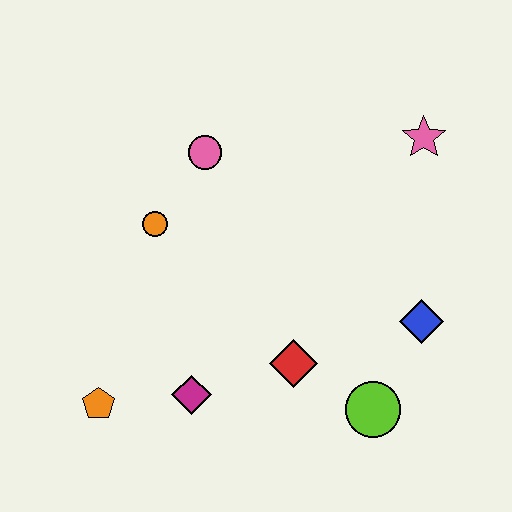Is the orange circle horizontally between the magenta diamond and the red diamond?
No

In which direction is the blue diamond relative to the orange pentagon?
The blue diamond is to the right of the orange pentagon.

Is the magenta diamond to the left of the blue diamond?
Yes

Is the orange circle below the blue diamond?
No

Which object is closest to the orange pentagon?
The magenta diamond is closest to the orange pentagon.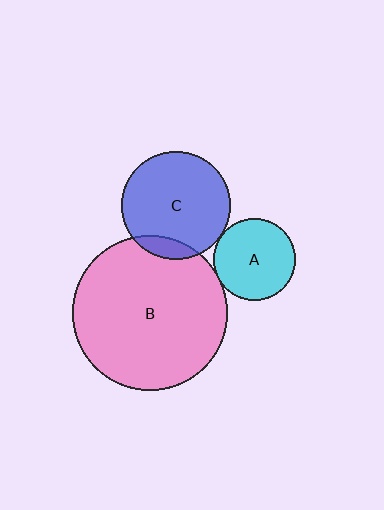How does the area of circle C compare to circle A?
Approximately 1.7 times.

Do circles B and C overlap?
Yes.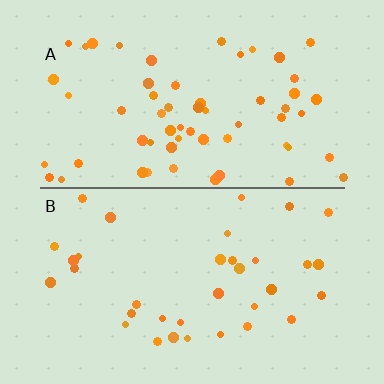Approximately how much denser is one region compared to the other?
Approximately 1.7× — region A over region B.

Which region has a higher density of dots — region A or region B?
A (the top).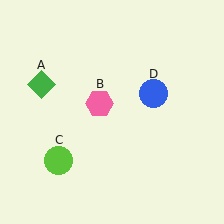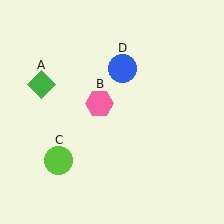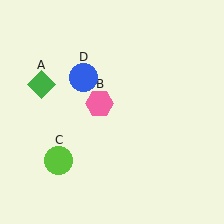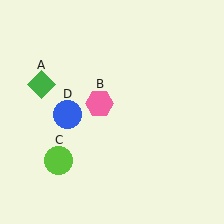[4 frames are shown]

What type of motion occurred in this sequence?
The blue circle (object D) rotated counterclockwise around the center of the scene.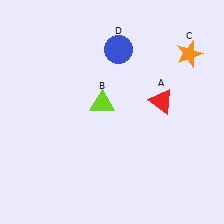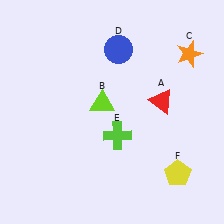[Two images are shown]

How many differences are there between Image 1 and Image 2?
There are 2 differences between the two images.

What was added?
A lime cross (E), a yellow pentagon (F) were added in Image 2.